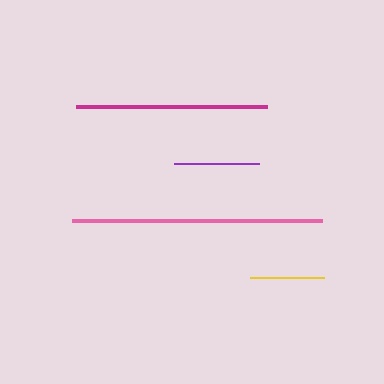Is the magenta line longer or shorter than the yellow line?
The magenta line is longer than the yellow line.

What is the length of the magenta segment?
The magenta segment is approximately 191 pixels long.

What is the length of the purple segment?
The purple segment is approximately 85 pixels long.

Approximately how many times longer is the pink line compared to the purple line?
The pink line is approximately 2.9 times the length of the purple line.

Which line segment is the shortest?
The yellow line is the shortest at approximately 74 pixels.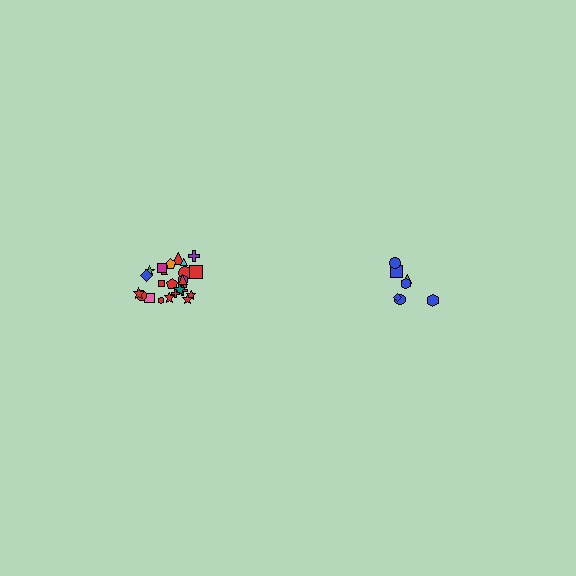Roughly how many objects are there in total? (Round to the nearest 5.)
Roughly 30 objects in total.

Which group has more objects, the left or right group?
The left group.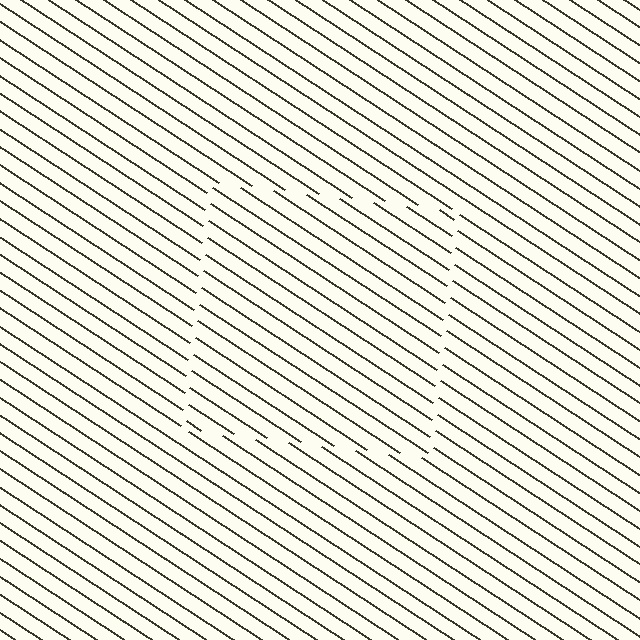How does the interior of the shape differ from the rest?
The interior of the shape contains the same grating, shifted by half a period — the contour is defined by the phase discontinuity where line-ends from the inner and outer gratings abut.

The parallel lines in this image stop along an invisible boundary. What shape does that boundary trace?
An illusory square. The interior of the shape contains the same grating, shifted by half a period — the contour is defined by the phase discontinuity where line-ends from the inner and outer gratings abut.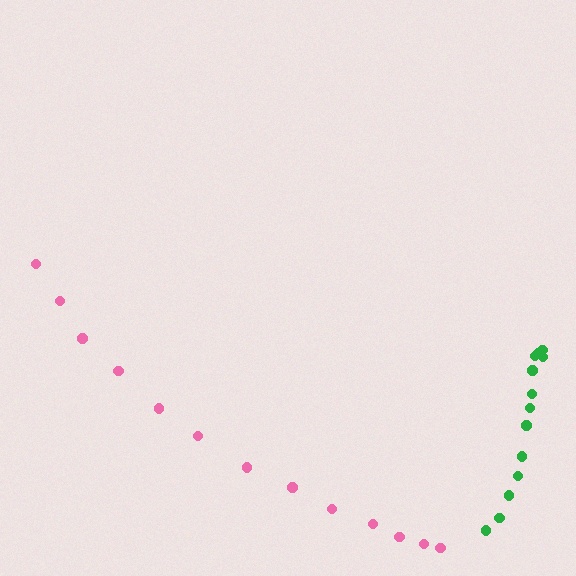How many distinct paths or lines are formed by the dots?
There are 2 distinct paths.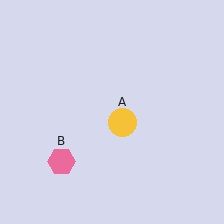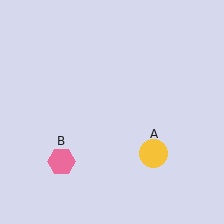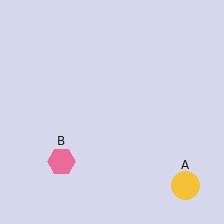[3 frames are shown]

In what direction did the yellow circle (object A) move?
The yellow circle (object A) moved down and to the right.